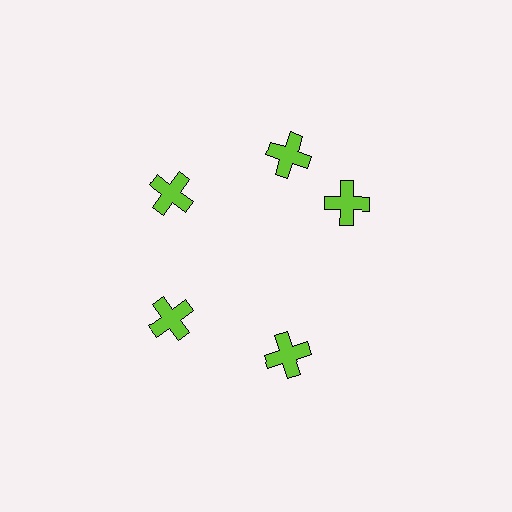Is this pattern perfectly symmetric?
No. The 5 lime crosses are arranged in a ring, but one element near the 3 o'clock position is rotated out of alignment along the ring, breaking the 5-fold rotational symmetry.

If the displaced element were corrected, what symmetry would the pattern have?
It would have 5-fold rotational symmetry — the pattern would map onto itself every 72 degrees.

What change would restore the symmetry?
The symmetry would be restored by rotating it back into even spacing with its neighbors so that all 5 crosses sit at equal angles and equal distance from the center.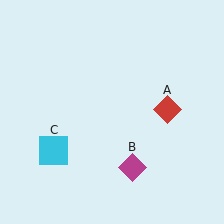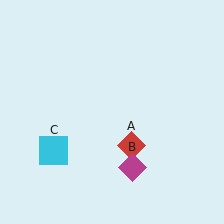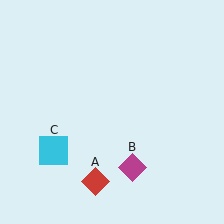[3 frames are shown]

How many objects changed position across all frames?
1 object changed position: red diamond (object A).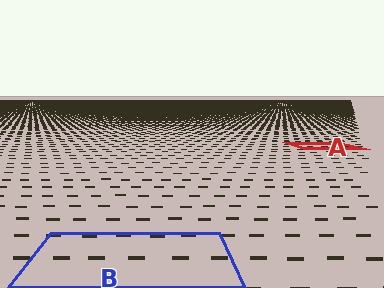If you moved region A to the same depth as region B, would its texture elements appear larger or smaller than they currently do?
They would appear larger. At a closer depth, the same texture elements are projected at a bigger on-screen size.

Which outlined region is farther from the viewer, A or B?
Region A is farther from the viewer — the texture elements inside it appear smaller and more densely packed.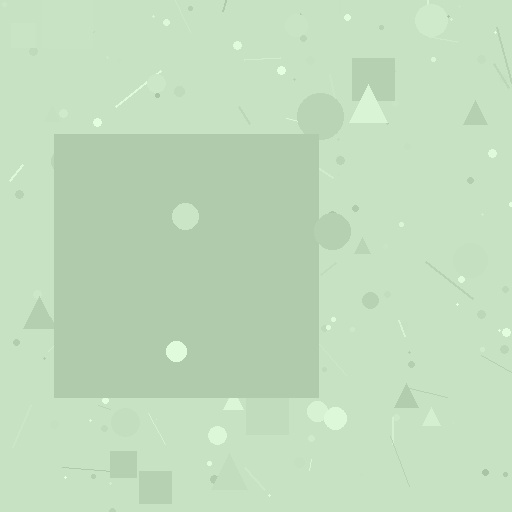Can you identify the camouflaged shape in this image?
The camouflaged shape is a square.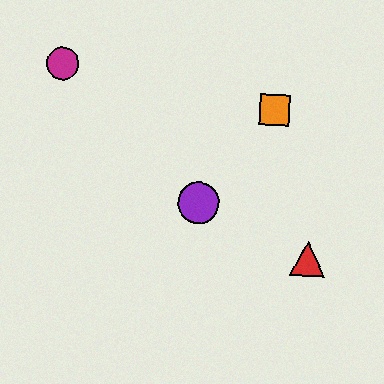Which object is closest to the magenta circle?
The purple circle is closest to the magenta circle.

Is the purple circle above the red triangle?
Yes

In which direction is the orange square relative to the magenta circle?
The orange square is to the right of the magenta circle.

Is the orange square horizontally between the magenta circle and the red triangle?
Yes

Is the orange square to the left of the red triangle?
Yes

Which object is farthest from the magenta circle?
The red triangle is farthest from the magenta circle.